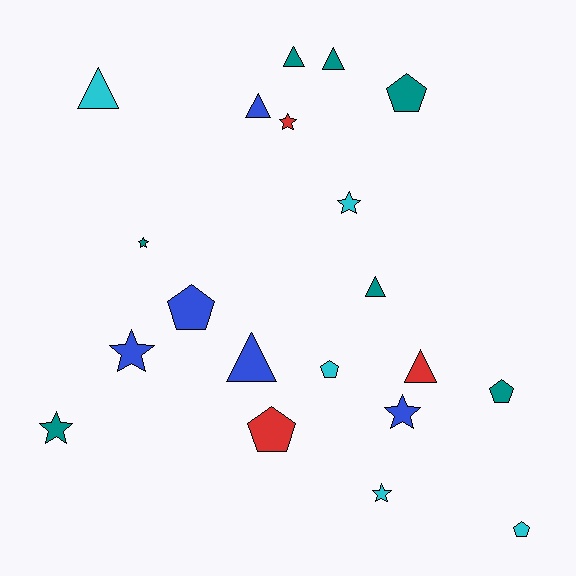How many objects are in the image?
There are 20 objects.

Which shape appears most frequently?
Triangle, with 7 objects.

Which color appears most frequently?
Teal, with 7 objects.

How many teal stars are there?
There are 2 teal stars.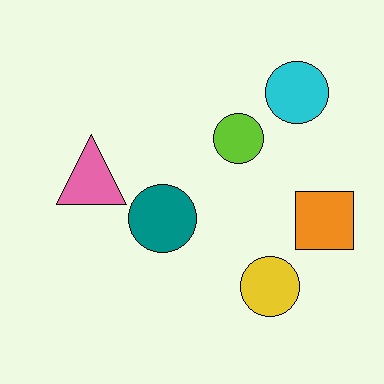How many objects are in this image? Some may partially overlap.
There are 6 objects.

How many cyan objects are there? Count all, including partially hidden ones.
There is 1 cyan object.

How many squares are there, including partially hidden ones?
There is 1 square.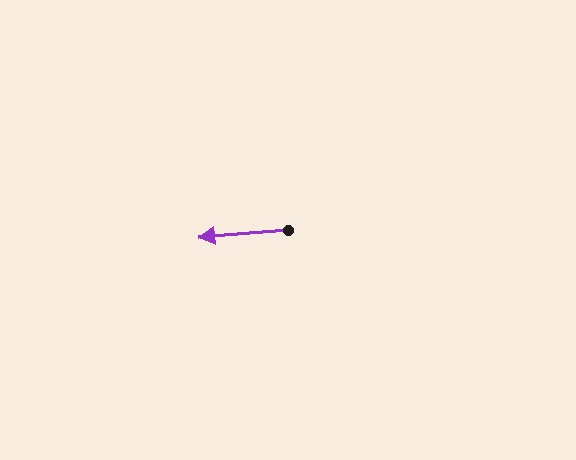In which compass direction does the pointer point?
West.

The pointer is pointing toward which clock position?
Roughly 9 o'clock.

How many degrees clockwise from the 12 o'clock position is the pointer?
Approximately 265 degrees.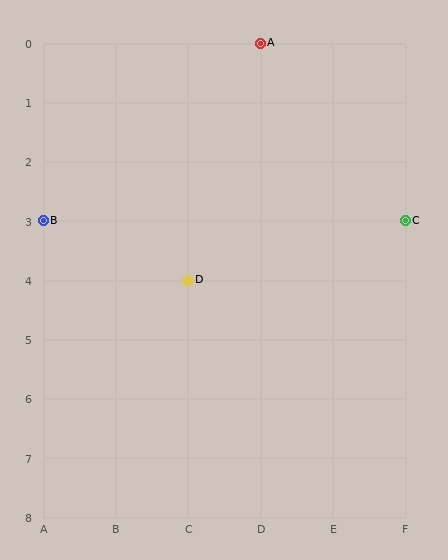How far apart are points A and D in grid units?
Points A and D are 1 column and 4 rows apart (about 4.1 grid units diagonally).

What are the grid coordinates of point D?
Point D is at grid coordinates (C, 4).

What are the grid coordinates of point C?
Point C is at grid coordinates (F, 3).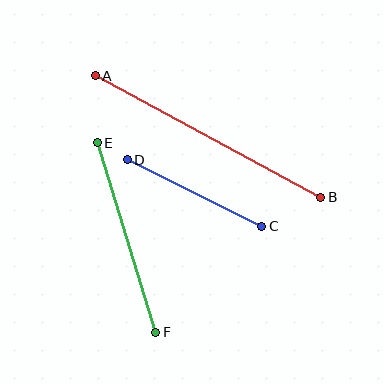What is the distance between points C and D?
The distance is approximately 150 pixels.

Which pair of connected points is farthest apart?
Points A and B are farthest apart.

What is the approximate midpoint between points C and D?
The midpoint is at approximately (194, 193) pixels.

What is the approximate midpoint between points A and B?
The midpoint is at approximately (208, 136) pixels.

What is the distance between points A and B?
The distance is approximately 256 pixels.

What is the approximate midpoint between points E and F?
The midpoint is at approximately (126, 238) pixels.